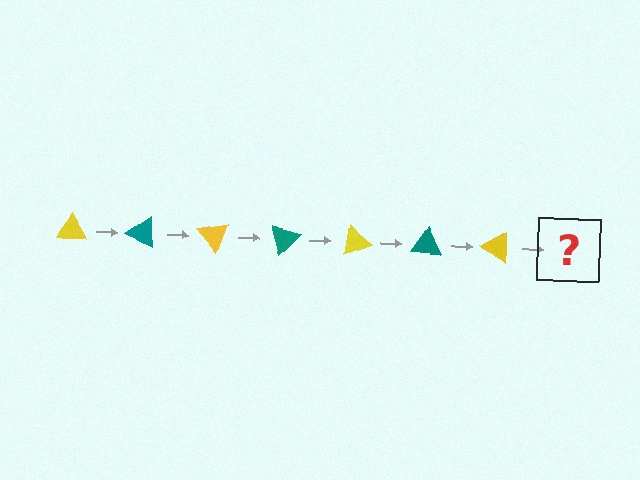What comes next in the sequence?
The next element should be a teal triangle, rotated 175 degrees from the start.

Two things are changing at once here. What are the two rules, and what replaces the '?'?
The two rules are that it rotates 25 degrees each step and the color cycles through yellow and teal. The '?' should be a teal triangle, rotated 175 degrees from the start.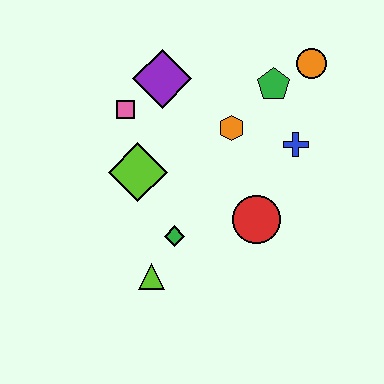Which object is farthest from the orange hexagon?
The lime triangle is farthest from the orange hexagon.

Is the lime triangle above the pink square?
No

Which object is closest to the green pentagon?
The orange circle is closest to the green pentagon.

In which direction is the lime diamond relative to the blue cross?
The lime diamond is to the left of the blue cross.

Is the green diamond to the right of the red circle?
No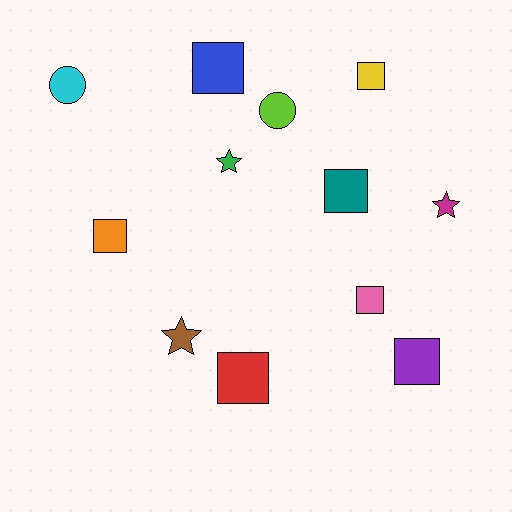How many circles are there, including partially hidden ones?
There are 2 circles.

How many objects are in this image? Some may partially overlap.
There are 12 objects.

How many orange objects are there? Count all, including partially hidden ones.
There is 1 orange object.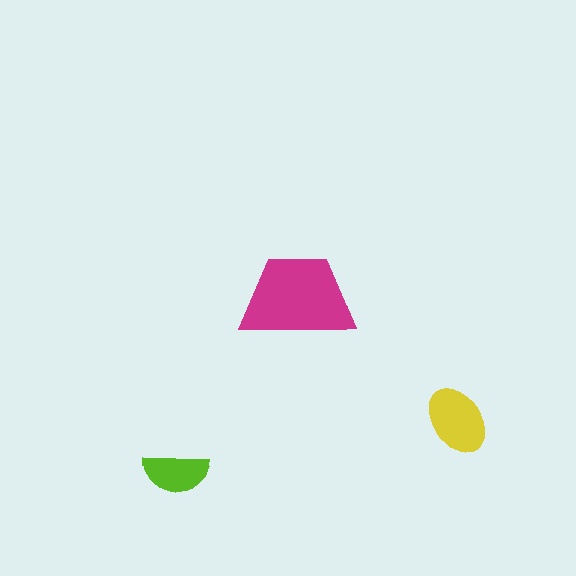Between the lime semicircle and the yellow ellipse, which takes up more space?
The yellow ellipse.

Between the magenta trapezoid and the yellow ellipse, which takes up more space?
The magenta trapezoid.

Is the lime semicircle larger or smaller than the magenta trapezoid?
Smaller.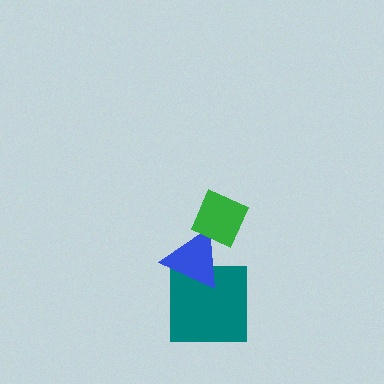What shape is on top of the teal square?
The blue triangle is on top of the teal square.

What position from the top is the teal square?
The teal square is 3rd from the top.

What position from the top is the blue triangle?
The blue triangle is 2nd from the top.